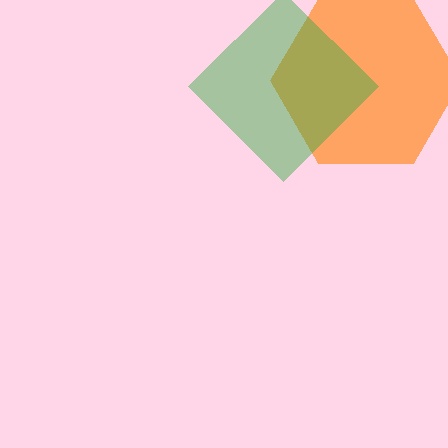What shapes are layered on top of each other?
The layered shapes are: an orange hexagon, a green diamond.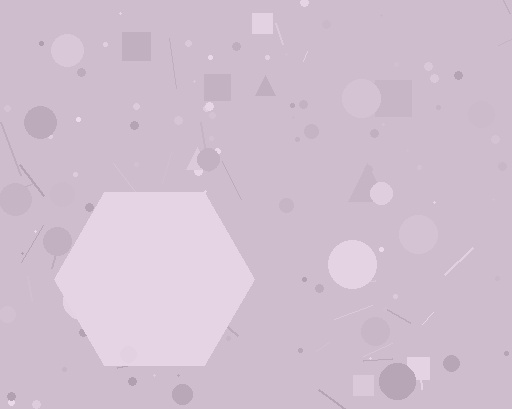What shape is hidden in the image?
A hexagon is hidden in the image.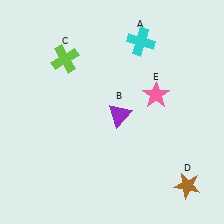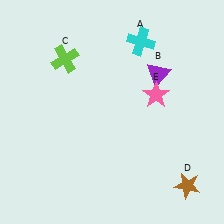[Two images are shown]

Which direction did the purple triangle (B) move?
The purple triangle (B) moved up.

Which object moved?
The purple triangle (B) moved up.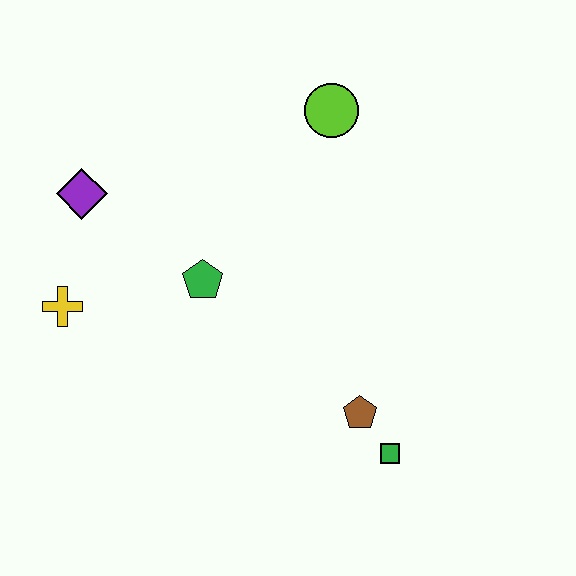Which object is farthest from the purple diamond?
The green square is farthest from the purple diamond.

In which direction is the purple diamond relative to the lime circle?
The purple diamond is to the left of the lime circle.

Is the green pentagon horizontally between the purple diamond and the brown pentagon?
Yes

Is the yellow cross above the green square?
Yes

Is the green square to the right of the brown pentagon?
Yes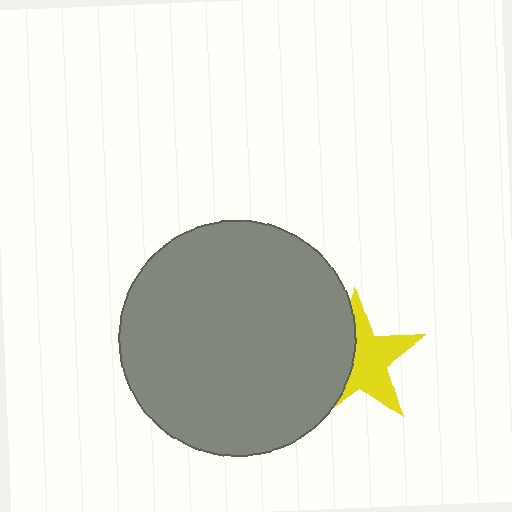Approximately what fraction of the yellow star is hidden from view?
Roughly 41% of the yellow star is hidden behind the gray circle.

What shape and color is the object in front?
The object in front is a gray circle.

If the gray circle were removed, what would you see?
You would see the complete yellow star.